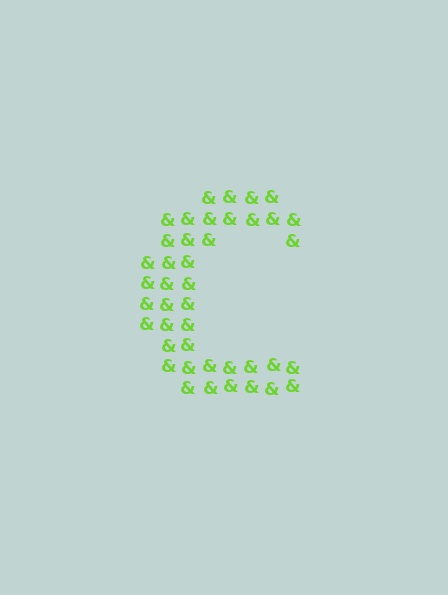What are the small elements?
The small elements are ampersands.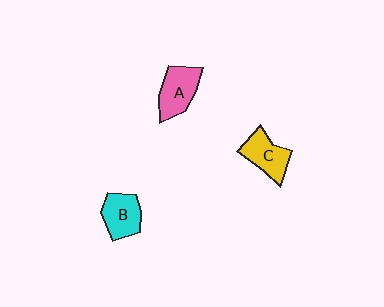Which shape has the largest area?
Shape A (pink).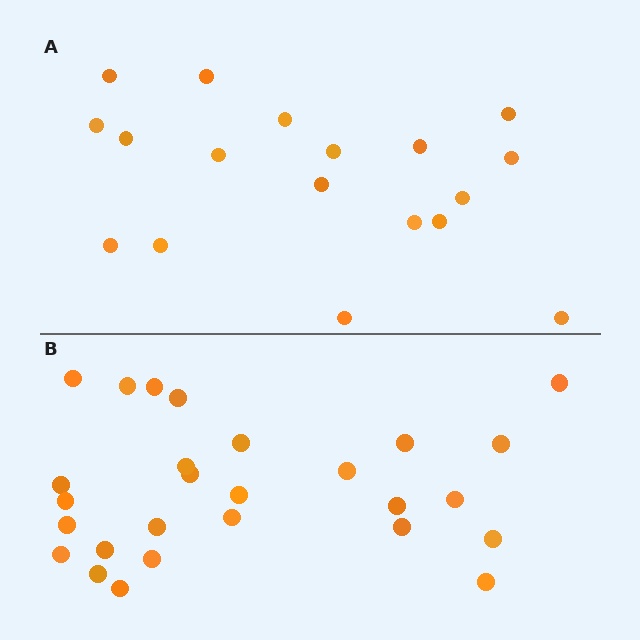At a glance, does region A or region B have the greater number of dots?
Region B (the bottom region) has more dots.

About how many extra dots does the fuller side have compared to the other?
Region B has roughly 8 or so more dots than region A.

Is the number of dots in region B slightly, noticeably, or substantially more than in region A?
Region B has substantially more. The ratio is roughly 1.5 to 1.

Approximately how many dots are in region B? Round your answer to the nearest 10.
About 30 dots. (The exact count is 27, which rounds to 30.)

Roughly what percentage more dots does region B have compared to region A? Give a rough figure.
About 50% more.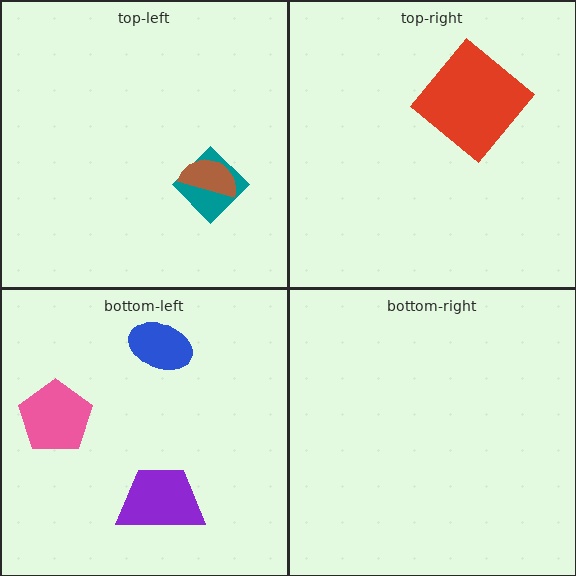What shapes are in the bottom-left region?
The pink pentagon, the blue ellipse, the purple trapezoid.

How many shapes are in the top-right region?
1.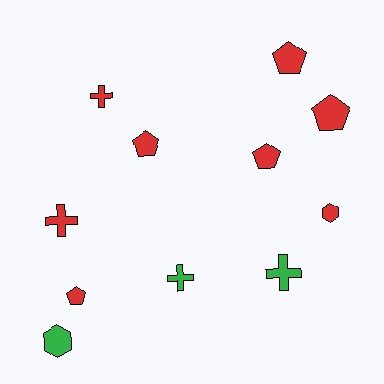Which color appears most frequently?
Red, with 8 objects.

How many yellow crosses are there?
There are no yellow crosses.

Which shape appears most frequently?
Pentagon, with 5 objects.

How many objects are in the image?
There are 11 objects.